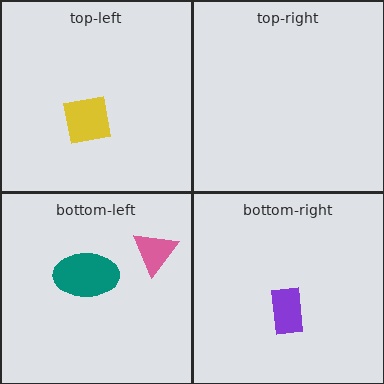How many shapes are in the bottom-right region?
1.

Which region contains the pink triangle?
The bottom-left region.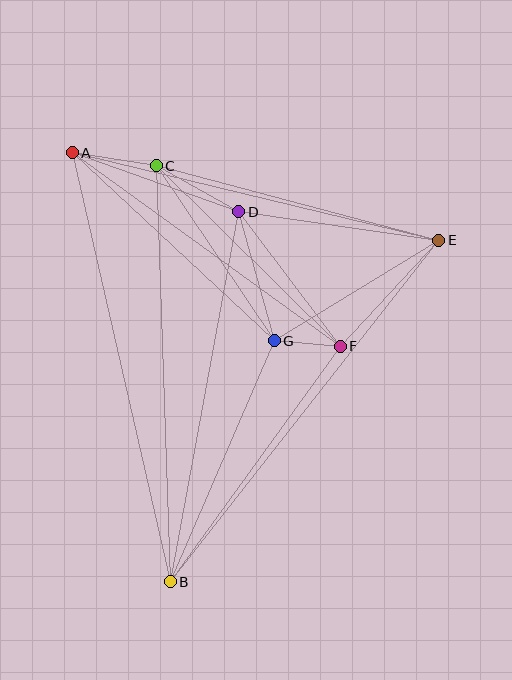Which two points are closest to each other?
Points F and G are closest to each other.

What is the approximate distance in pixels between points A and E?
The distance between A and E is approximately 377 pixels.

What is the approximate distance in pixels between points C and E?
The distance between C and E is approximately 292 pixels.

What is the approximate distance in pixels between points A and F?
The distance between A and F is approximately 331 pixels.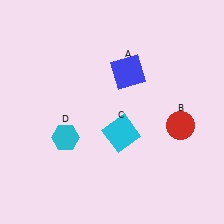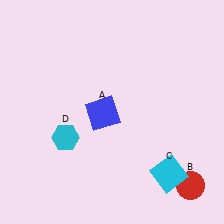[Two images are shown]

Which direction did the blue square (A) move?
The blue square (A) moved down.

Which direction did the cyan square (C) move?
The cyan square (C) moved right.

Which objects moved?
The objects that moved are: the blue square (A), the red circle (B), the cyan square (C).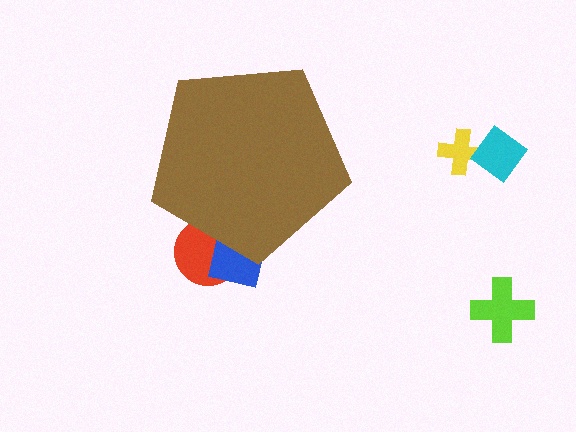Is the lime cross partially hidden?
No, the lime cross is fully visible.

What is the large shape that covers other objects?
A brown pentagon.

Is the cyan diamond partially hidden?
No, the cyan diamond is fully visible.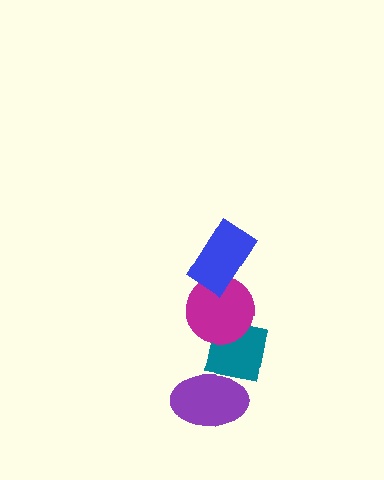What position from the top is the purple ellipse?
The purple ellipse is 4th from the top.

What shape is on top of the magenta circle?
The blue rectangle is on top of the magenta circle.